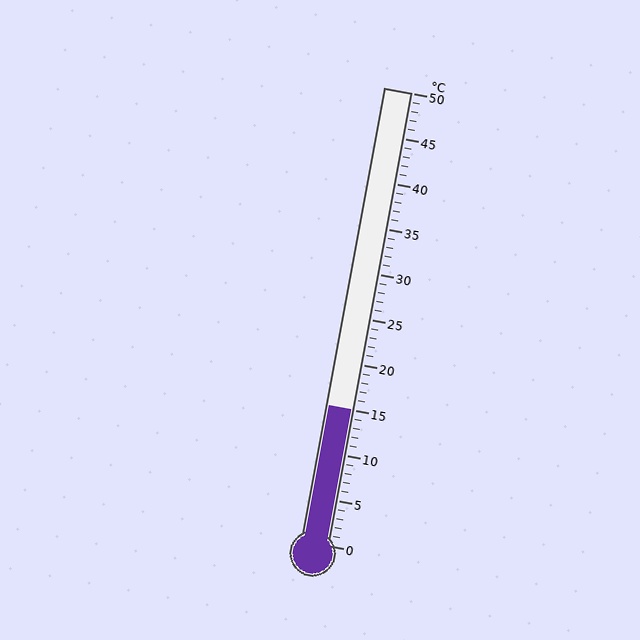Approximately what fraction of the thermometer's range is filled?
The thermometer is filled to approximately 30% of its range.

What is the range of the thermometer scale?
The thermometer scale ranges from 0°C to 50°C.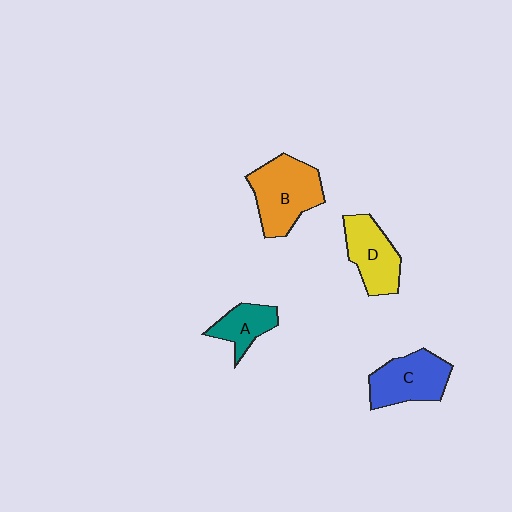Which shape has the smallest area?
Shape A (teal).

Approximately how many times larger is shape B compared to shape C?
Approximately 1.2 times.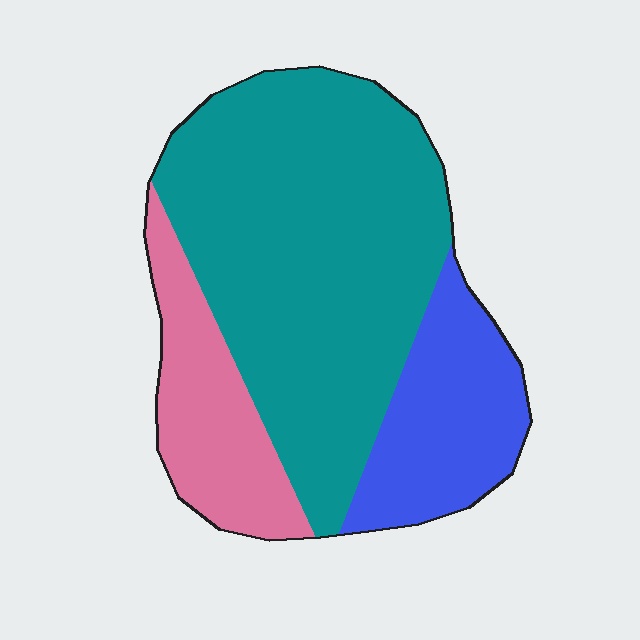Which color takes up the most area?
Teal, at roughly 60%.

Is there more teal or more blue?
Teal.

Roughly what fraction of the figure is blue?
Blue takes up about one fifth (1/5) of the figure.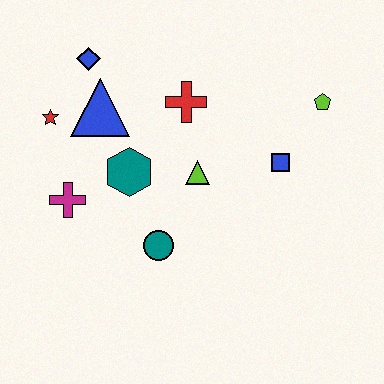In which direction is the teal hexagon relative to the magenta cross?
The teal hexagon is to the right of the magenta cross.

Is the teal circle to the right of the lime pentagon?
No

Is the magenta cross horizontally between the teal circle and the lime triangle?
No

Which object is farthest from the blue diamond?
The lime pentagon is farthest from the blue diamond.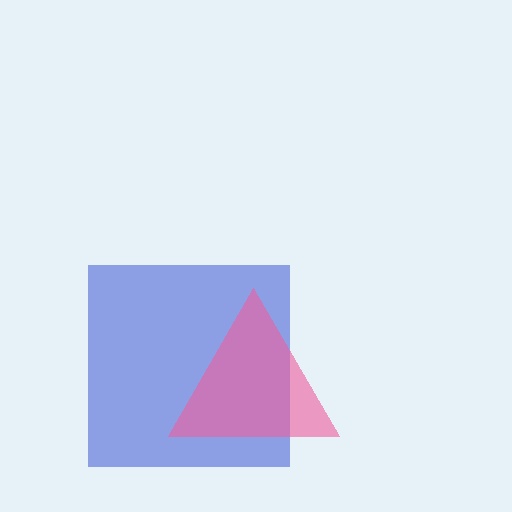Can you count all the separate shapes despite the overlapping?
Yes, there are 2 separate shapes.